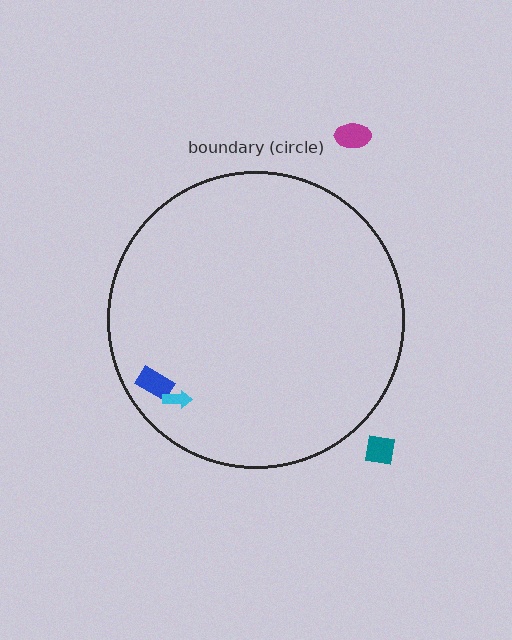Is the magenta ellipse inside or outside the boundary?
Outside.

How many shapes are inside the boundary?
2 inside, 2 outside.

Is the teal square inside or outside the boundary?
Outside.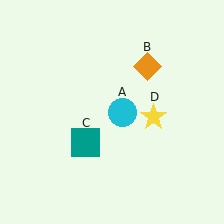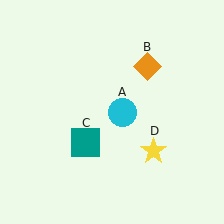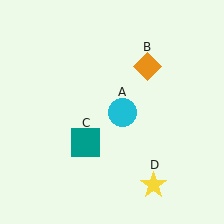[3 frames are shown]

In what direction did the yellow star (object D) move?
The yellow star (object D) moved down.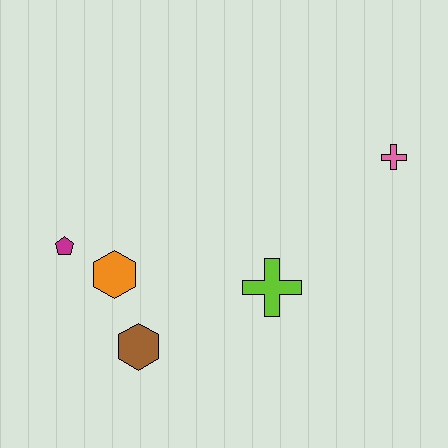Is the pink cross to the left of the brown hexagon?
No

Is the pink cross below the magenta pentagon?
No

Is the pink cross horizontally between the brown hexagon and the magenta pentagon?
No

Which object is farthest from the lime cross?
The magenta pentagon is farthest from the lime cross.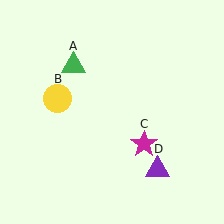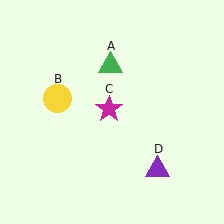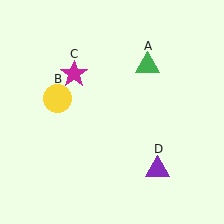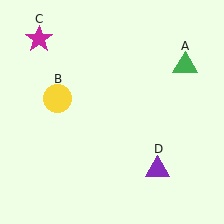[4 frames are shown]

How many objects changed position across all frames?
2 objects changed position: green triangle (object A), magenta star (object C).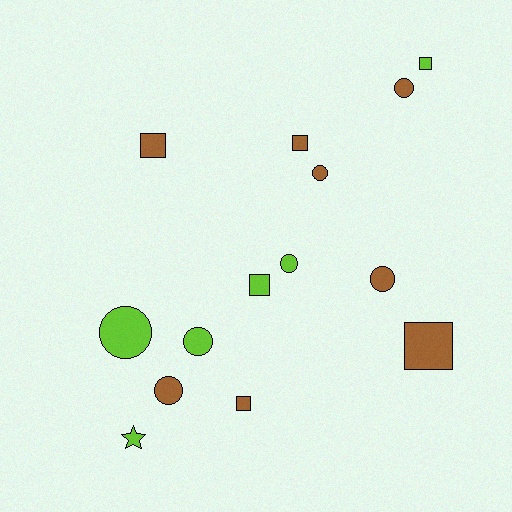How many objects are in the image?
There are 14 objects.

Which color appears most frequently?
Brown, with 8 objects.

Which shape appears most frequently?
Circle, with 7 objects.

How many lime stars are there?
There is 1 lime star.